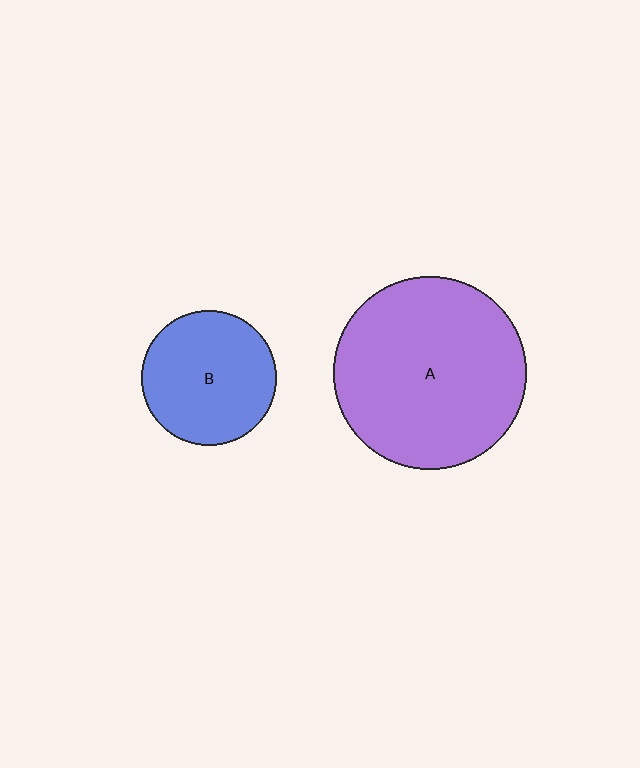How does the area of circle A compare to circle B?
Approximately 2.0 times.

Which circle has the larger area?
Circle A (purple).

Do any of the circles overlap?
No, none of the circles overlap.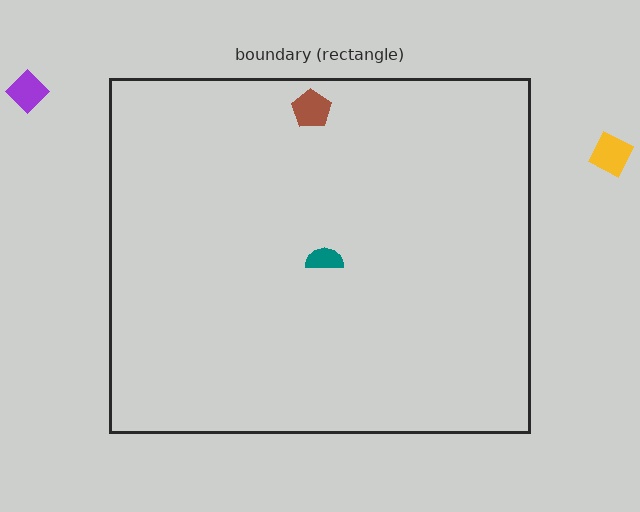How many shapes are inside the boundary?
2 inside, 2 outside.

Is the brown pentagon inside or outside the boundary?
Inside.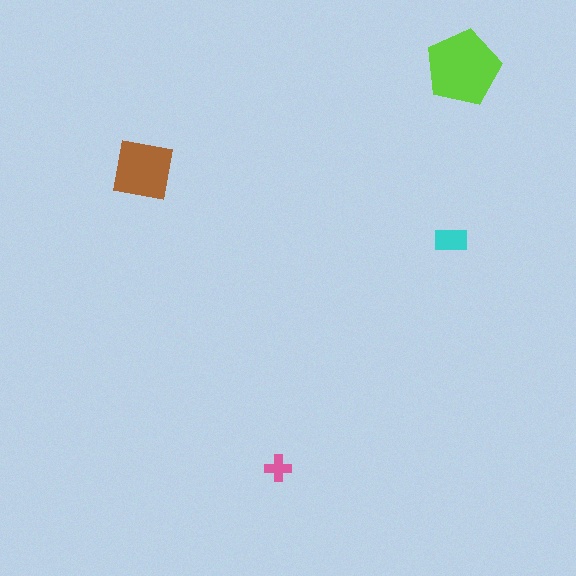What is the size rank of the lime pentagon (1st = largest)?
1st.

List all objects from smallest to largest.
The pink cross, the cyan rectangle, the brown square, the lime pentagon.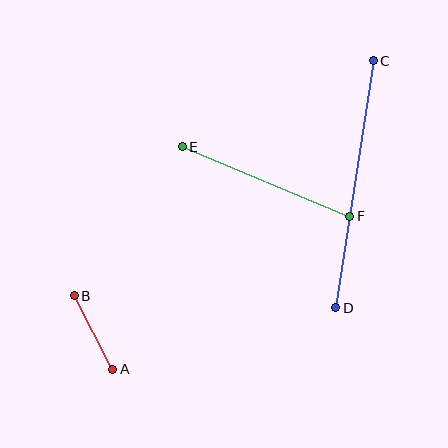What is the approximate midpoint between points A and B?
The midpoint is at approximately (94, 333) pixels.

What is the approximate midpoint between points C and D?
The midpoint is at approximately (354, 184) pixels.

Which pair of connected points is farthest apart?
Points C and D are farthest apart.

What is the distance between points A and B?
The distance is approximately 83 pixels.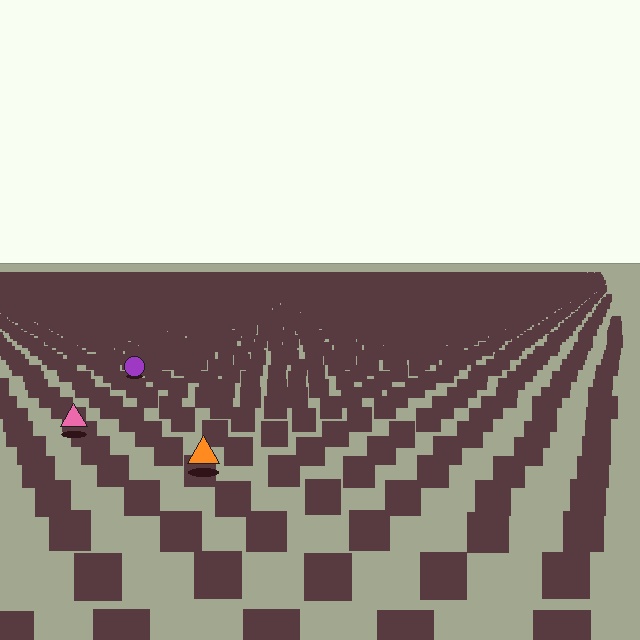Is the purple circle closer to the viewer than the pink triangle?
No. The pink triangle is closer — you can tell from the texture gradient: the ground texture is coarser near it.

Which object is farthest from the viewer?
The purple circle is farthest from the viewer. It appears smaller and the ground texture around it is denser.